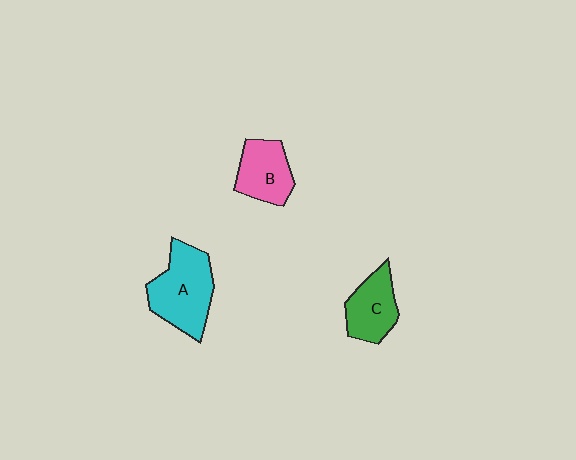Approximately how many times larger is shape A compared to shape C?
Approximately 1.5 times.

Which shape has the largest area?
Shape A (cyan).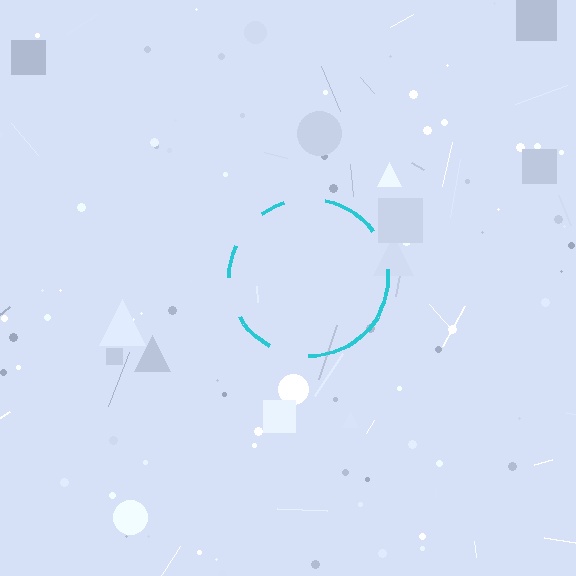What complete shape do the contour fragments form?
The contour fragments form a circle.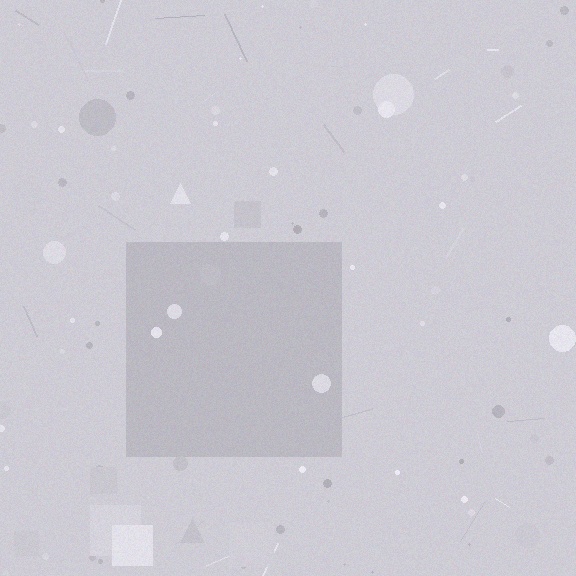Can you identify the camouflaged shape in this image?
The camouflaged shape is a square.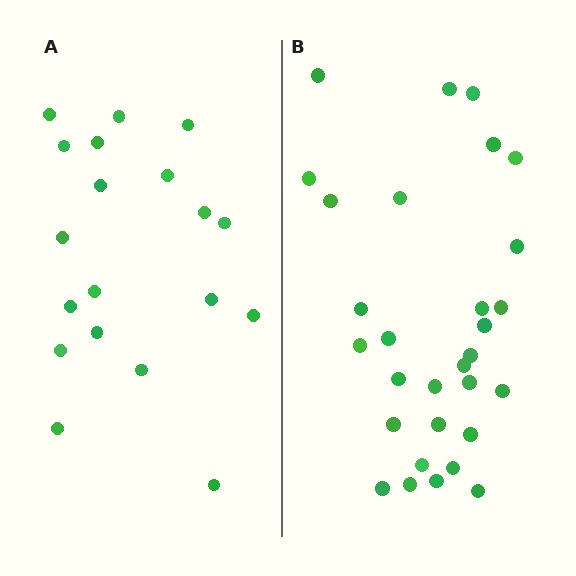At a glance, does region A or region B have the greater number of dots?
Region B (the right region) has more dots.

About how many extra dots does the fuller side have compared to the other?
Region B has roughly 12 or so more dots than region A.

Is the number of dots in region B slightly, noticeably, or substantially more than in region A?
Region B has substantially more. The ratio is roughly 1.6 to 1.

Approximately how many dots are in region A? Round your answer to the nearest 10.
About 20 dots. (The exact count is 19, which rounds to 20.)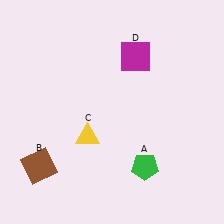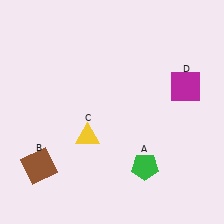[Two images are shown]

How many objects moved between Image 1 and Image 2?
1 object moved between the two images.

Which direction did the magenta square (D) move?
The magenta square (D) moved right.